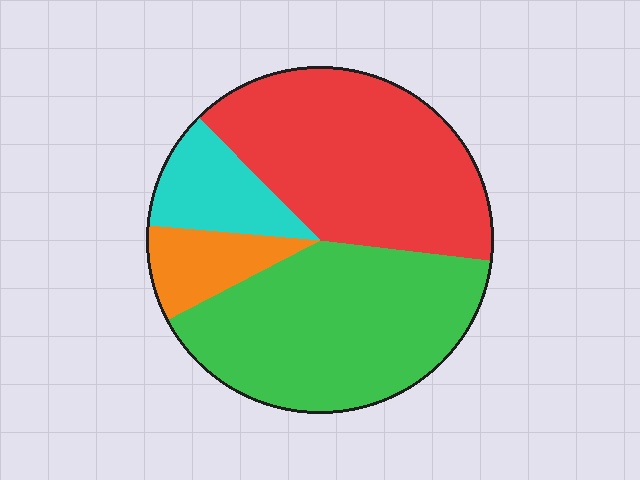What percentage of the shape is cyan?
Cyan takes up about one eighth (1/8) of the shape.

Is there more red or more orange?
Red.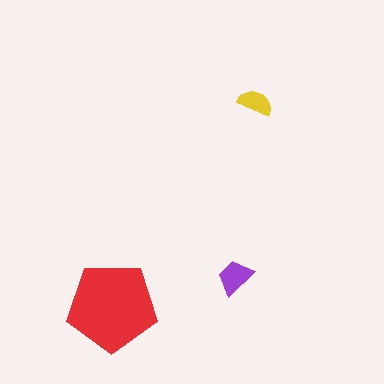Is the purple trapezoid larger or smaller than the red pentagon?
Smaller.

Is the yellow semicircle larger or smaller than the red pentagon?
Smaller.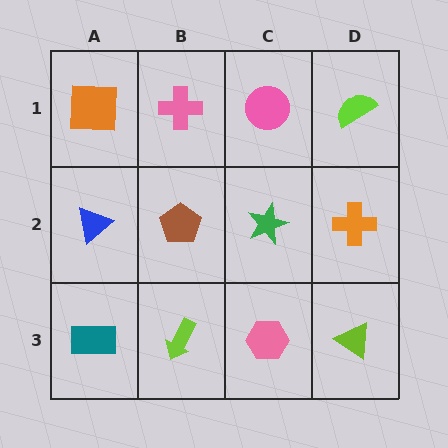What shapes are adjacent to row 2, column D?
A lime semicircle (row 1, column D), a lime triangle (row 3, column D), a green star (row 2, column C).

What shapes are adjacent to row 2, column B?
A pink cross (row 1, column B), a lime arrow (row 3, column B), a blue triangle (row 2, column A), a green star (row 2, column C).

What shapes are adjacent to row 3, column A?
A blue triangle (row 2, column A), a lime arrow (row 3, column B).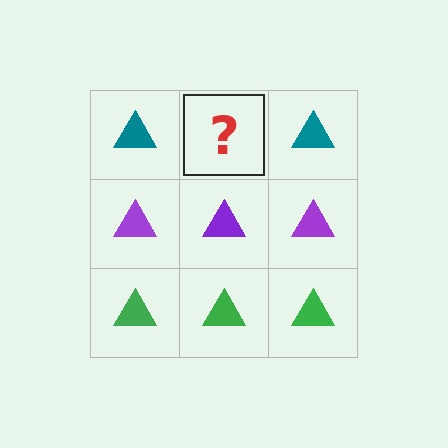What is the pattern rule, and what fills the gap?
The rule is that each row has a consistent color. The gap should be filled with a teal triangle.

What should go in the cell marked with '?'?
The missing cell should contain a teal triangle.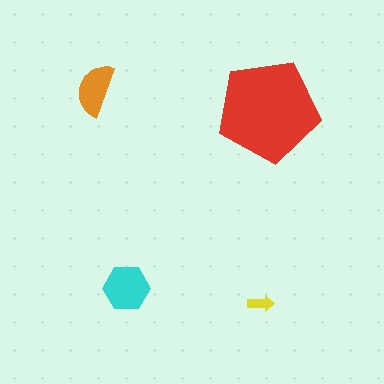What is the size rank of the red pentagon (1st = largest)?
1st.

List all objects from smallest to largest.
The yellow arrow, the orange semicircle, the cyan hexagon, the red pentagon.